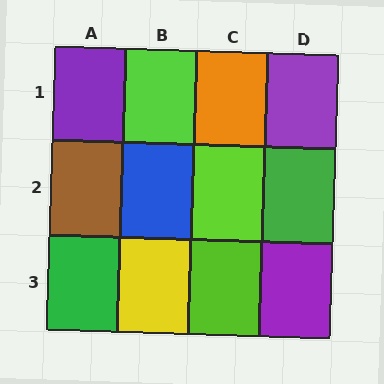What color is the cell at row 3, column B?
Yellow.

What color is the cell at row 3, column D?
Purple.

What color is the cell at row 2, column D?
Green.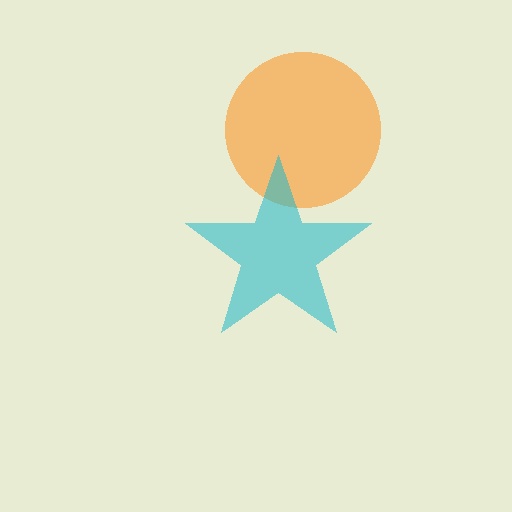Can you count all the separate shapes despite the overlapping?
Yes, there are 2 separate shapes.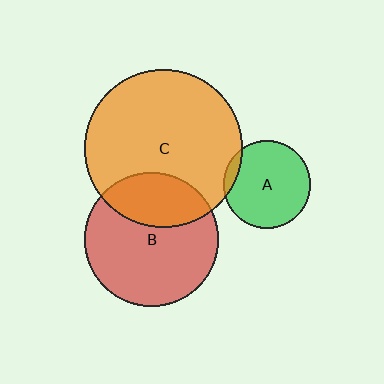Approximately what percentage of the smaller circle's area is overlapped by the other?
Approximately 30%.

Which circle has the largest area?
Circle C (orange).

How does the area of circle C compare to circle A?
Approximately 3.3 times.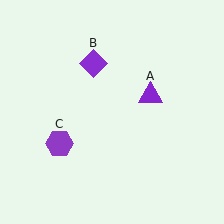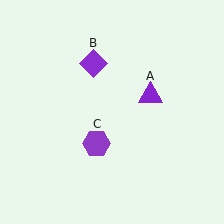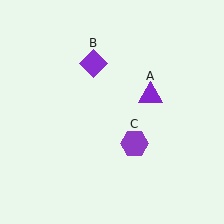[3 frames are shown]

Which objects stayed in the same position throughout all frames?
Purple triangle (object A) and purple diamond (object B) remained stationary.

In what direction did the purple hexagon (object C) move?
The purple hexagon (object C) moved right.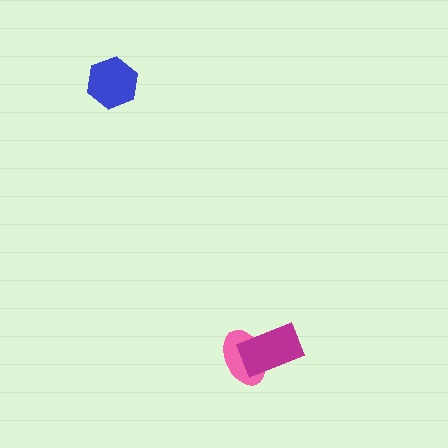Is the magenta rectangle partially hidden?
No, no other shape covers it.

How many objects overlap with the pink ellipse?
1 object overlaps with the pink ellipse.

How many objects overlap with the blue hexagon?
0 objects overlap with the blue hexagon.